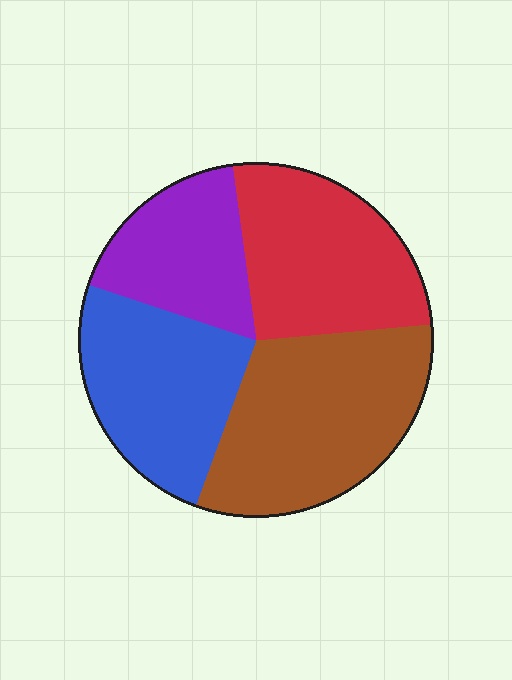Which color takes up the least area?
Purple, at roughly 20%.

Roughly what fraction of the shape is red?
Red covers roughly 25% of the shape.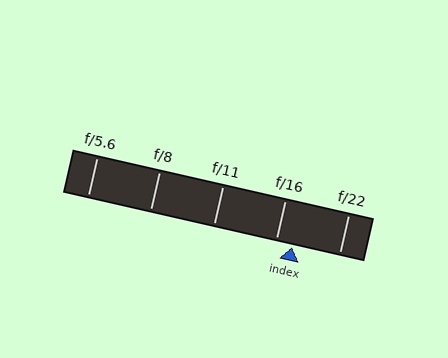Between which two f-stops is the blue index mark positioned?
The index mark is between f/16 and f/22.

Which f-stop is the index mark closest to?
The index mark is closest to f/16.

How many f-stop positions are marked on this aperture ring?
There are 5 f-stop positions marked.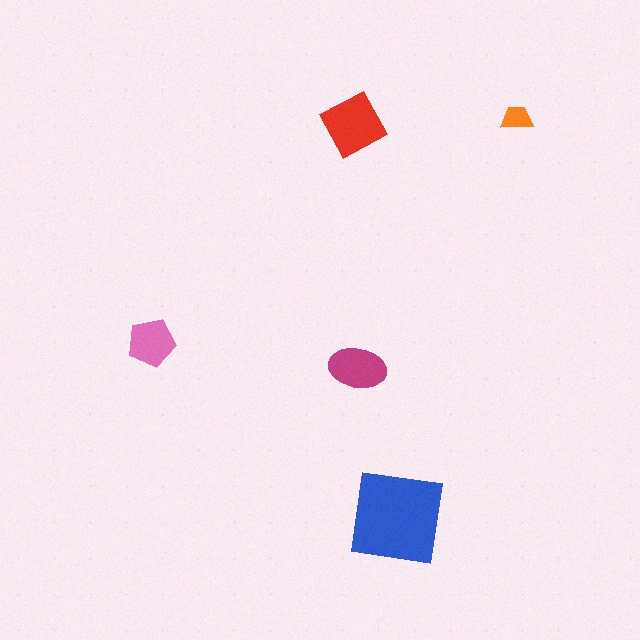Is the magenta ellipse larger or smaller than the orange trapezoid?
Larger.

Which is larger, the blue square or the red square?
The blue square.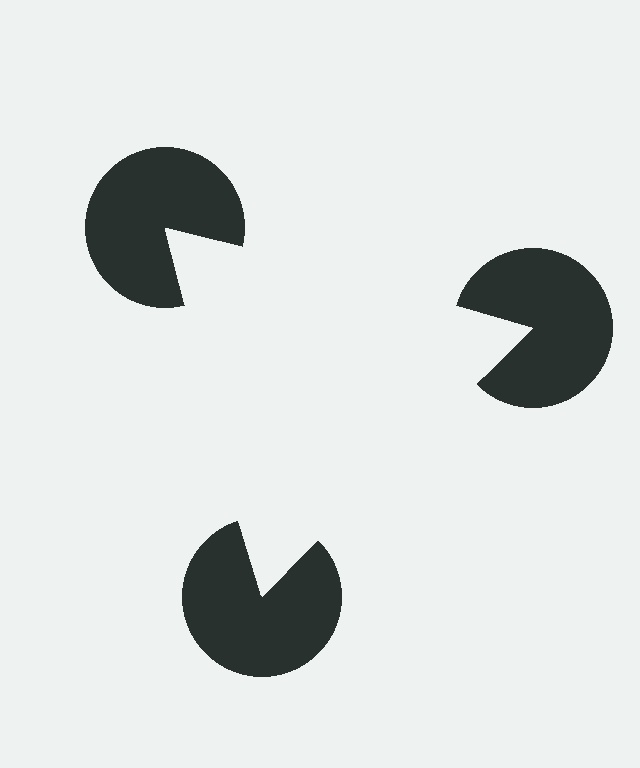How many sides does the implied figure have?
3 sides.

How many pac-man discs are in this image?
There are 3 — one at each vertex of the illusory triangle.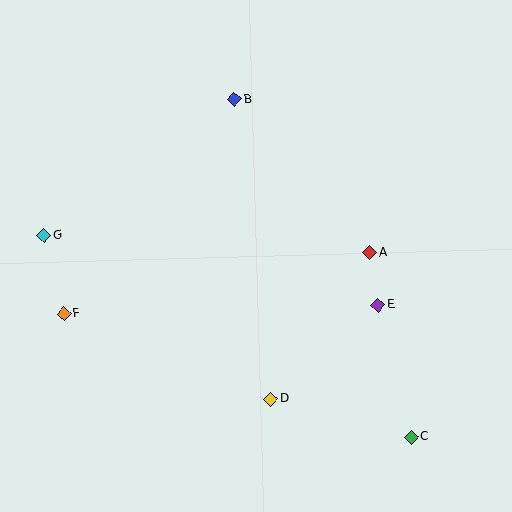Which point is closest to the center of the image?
Point A at (370, 252) is closest to the center.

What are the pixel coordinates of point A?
Point A is at (370, 252).